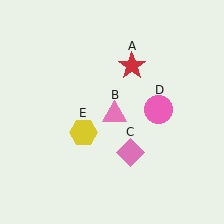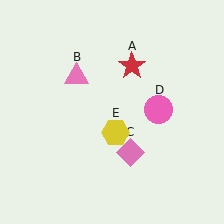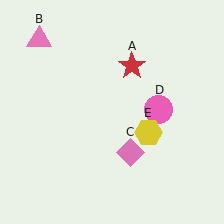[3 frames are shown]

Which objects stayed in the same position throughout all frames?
Red star (object A) and pink diamond (object C) and pink circle (object D) remained stationary.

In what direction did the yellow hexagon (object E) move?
The yellow hexagon (object E) moved right.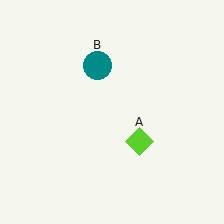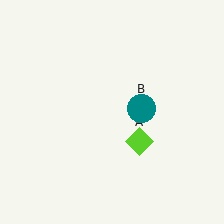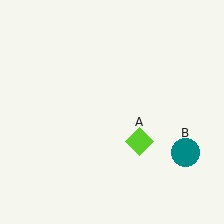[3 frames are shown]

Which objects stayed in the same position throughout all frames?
Lime diamond (object A) remained stationary.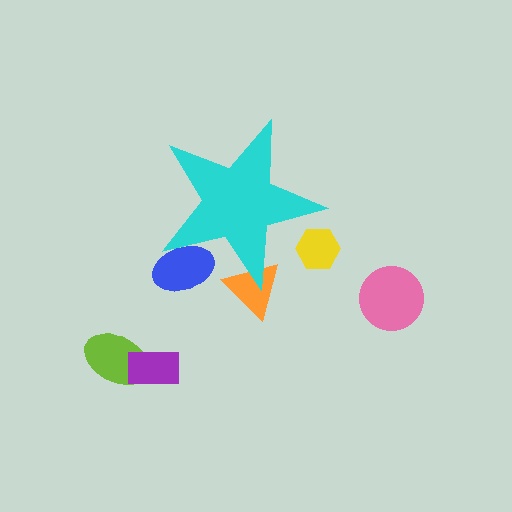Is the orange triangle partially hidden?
Yes, the orange triangle is partially hidden behind the cyan star.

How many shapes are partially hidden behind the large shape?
3 shapes are partially hidden.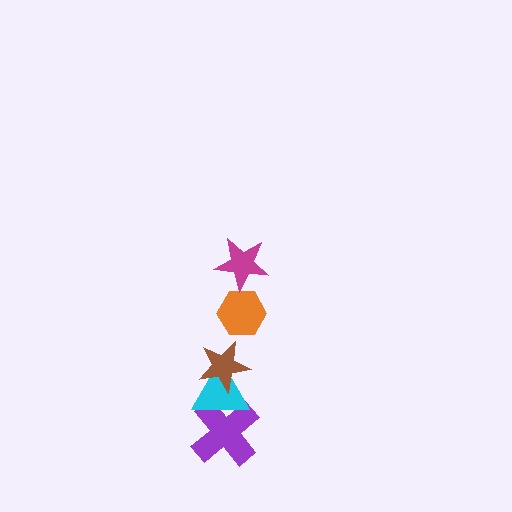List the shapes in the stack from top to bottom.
From top to bottom: the magenta star, the orange hexagon, the brown star, the cyan triangle, the purple cross.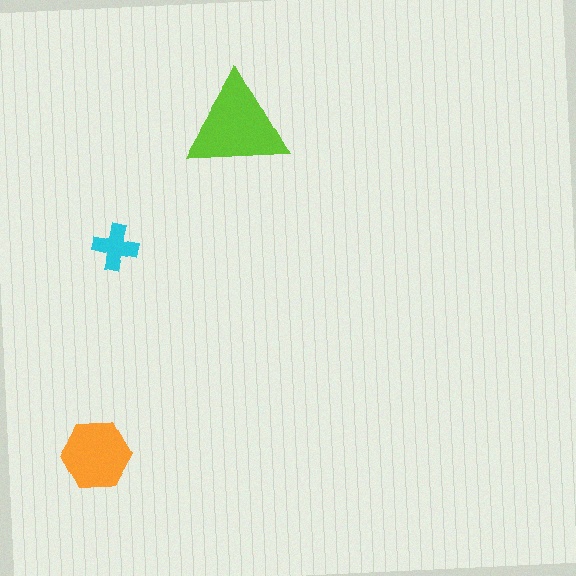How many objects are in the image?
There are 3 objects in the image.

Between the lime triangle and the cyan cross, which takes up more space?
The lime triangle.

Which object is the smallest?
The cyan cross.